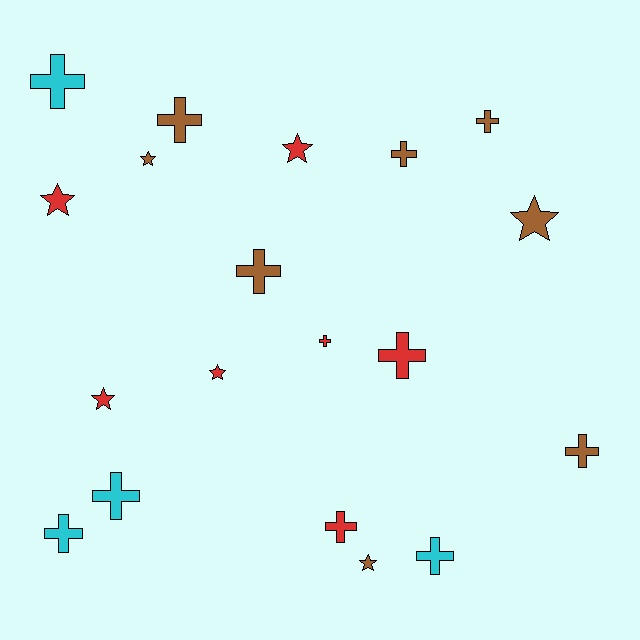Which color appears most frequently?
Brown, with 8 objects.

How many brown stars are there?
There are 3 brown stars.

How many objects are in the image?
There are 19 objects.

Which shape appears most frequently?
Cross, with 12 objects.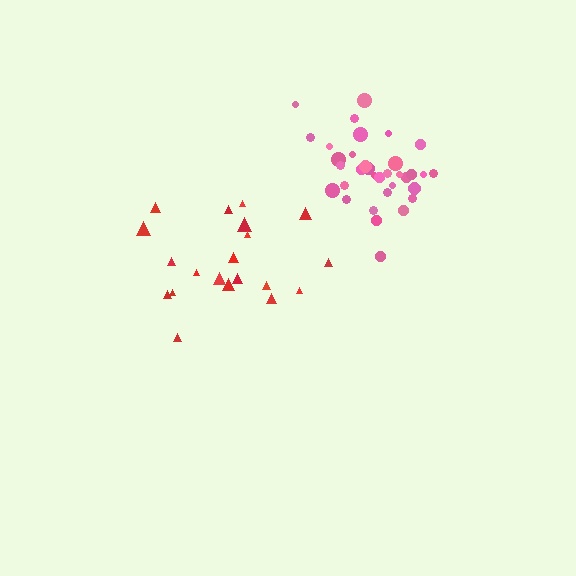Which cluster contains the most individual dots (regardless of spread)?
Pink (34).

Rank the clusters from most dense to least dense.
pink, red.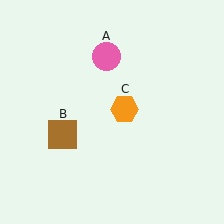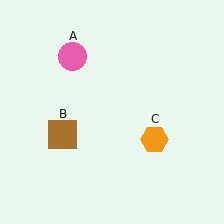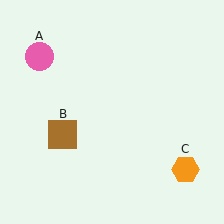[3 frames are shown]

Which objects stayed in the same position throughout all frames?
Brown square (object B) remained stationary.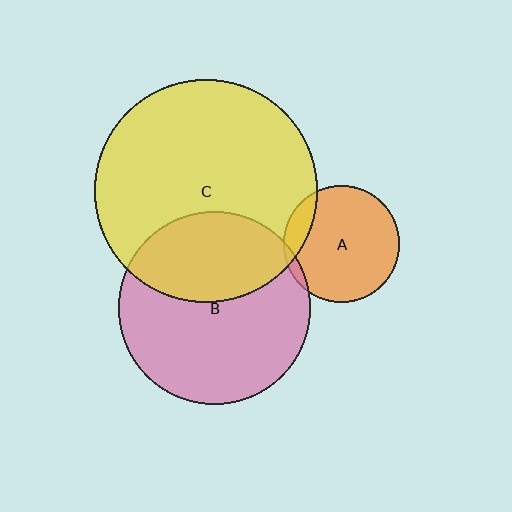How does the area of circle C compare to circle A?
Approximately 3.7 times.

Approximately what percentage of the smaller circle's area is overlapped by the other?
Approximately 35%.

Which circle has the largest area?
Circle C (yellow).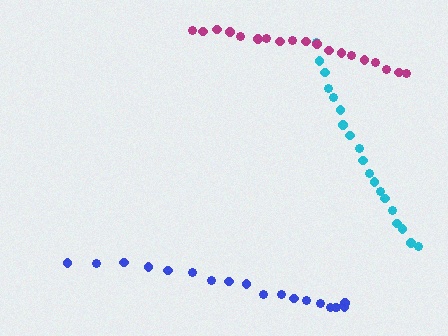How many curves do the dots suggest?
There are 3 distinct paths.